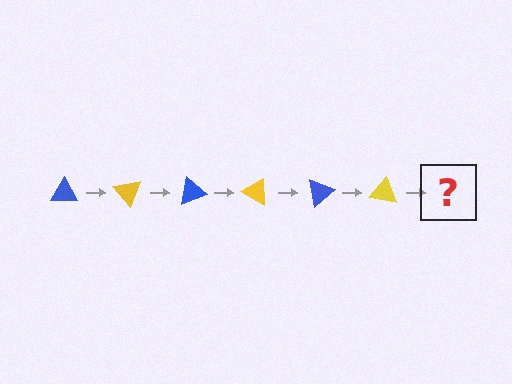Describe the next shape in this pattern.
It should be a blue triangle, rotated 300 degrees from the start.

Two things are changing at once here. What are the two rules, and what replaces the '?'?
The two rules are that it rotates 50 degrees each step and the color cycles through blue and yellow. The '?' should be a blue triangle, rotated 300 degrees from the start.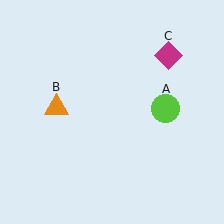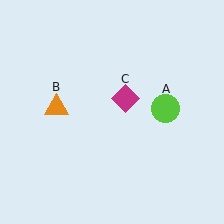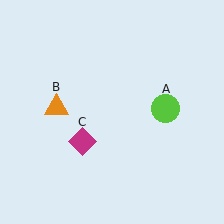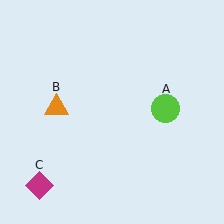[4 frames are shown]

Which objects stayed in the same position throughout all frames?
Lime circle (object A) and orange triangle (object B) remained stationary.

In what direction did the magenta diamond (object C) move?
The magenta diamond (object C) moved down and to the left.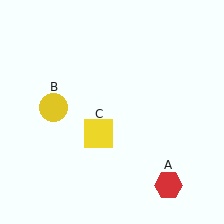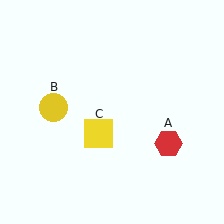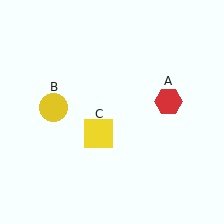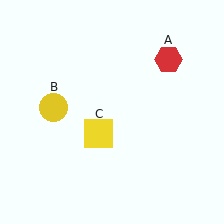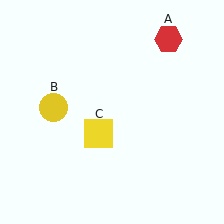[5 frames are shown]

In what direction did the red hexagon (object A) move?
The red hexagon (object A) moved up.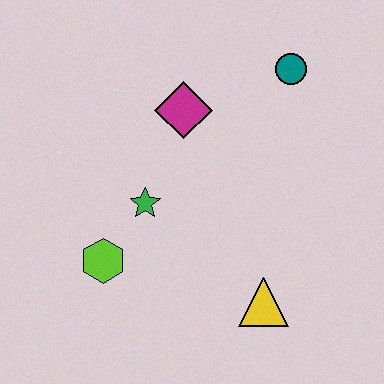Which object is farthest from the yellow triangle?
The teal circle is farthest from the yellow triangle.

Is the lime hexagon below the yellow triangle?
No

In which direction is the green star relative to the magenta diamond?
The green star is below the magenta diamond.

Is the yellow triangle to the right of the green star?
Yes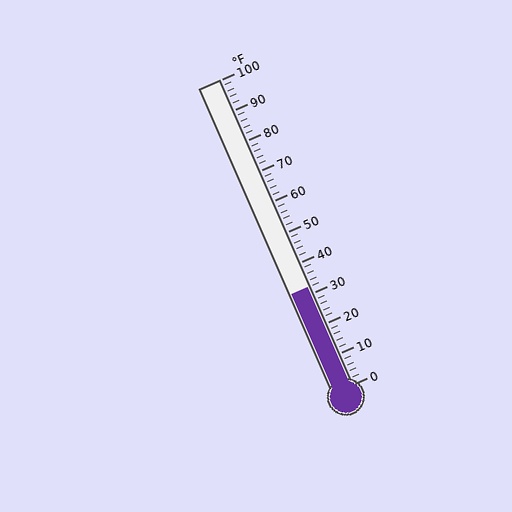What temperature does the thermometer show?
The thermometer shows approximately 32°F.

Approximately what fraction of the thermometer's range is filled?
The thermometer is filled to approximately 30% of its range.